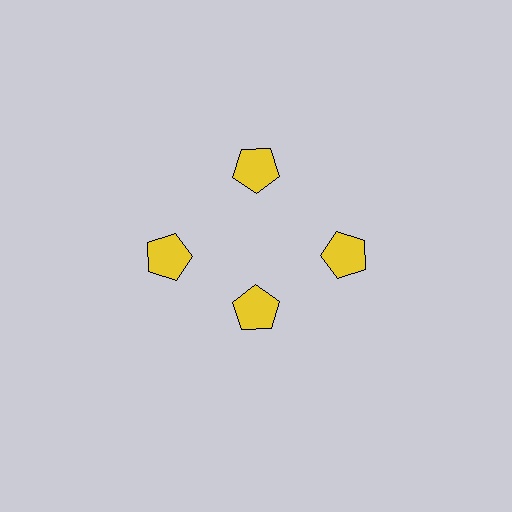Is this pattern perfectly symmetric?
No. The 4 yellow pentagons are arranged in a ring, but one element near the 6 o'clock position is pulled inward toward the center, breaking the 4-fold rotational symmetry.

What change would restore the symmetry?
The symmetry would be restored by moving it outward, back onto the ring so that all 4 pentagons sit at equal angles and equal distance from the center.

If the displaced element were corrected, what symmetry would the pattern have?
It would have 4-fold rotational symmetry — the pattern would map onto itself every 90 degrees.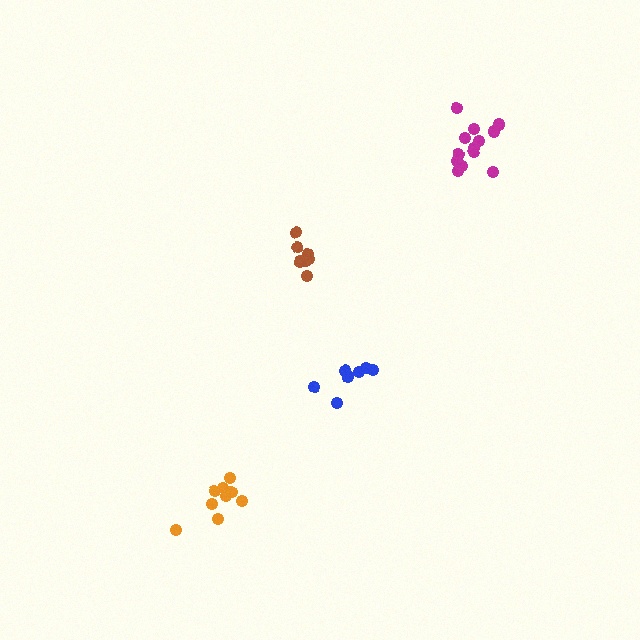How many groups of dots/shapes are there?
There are 4 groups.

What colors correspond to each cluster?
The clusters are colored: magenta, orange, brown, blue.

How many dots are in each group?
Group 1: 13 dots, Group 2: 9 dots, Group 3: 7 dots, Group 4: 7 dots (36 total).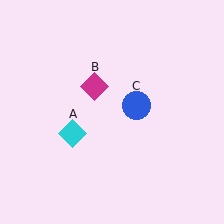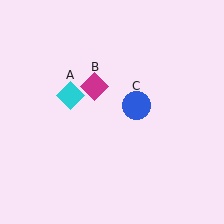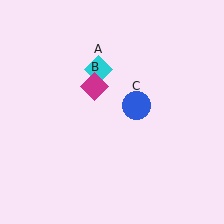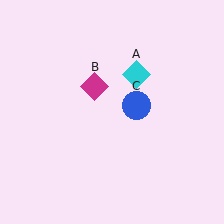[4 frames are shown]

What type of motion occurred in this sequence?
The cyan diamond (object A) rotated clockwise around the center of the scene.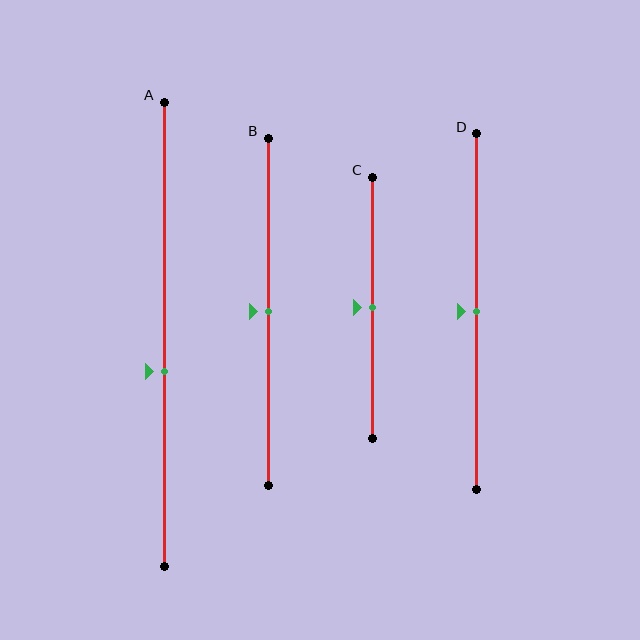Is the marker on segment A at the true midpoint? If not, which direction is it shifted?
No, the marker on segment A is shifted downward by about 8% of the segment length.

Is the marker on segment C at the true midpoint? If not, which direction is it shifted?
Yes, the marker on segment C is at the true midpoint.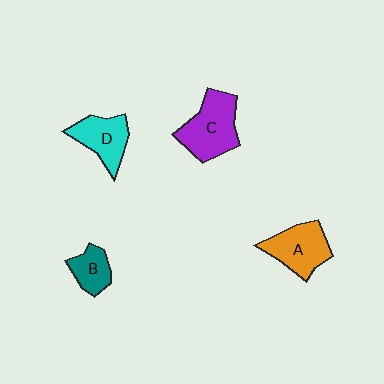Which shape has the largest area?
Shape C (purple).